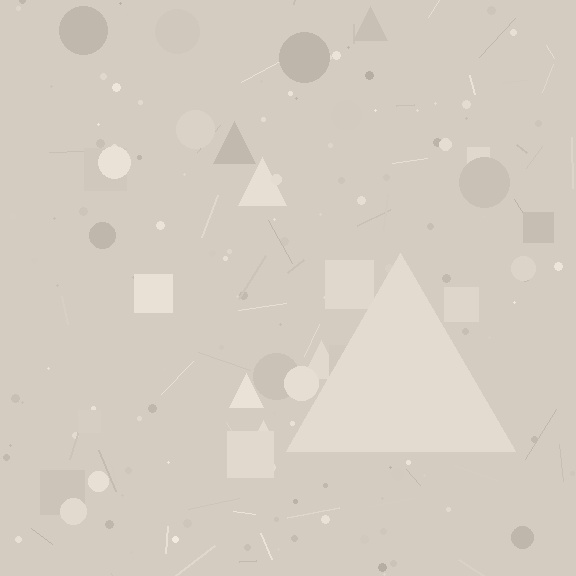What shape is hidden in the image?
A triangle is hidden in the image.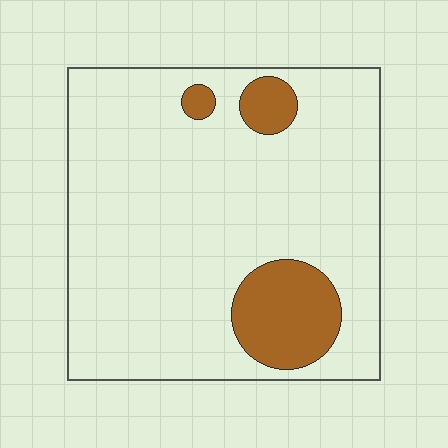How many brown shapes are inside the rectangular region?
3.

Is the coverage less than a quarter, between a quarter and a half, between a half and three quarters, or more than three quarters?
Less than a quarter.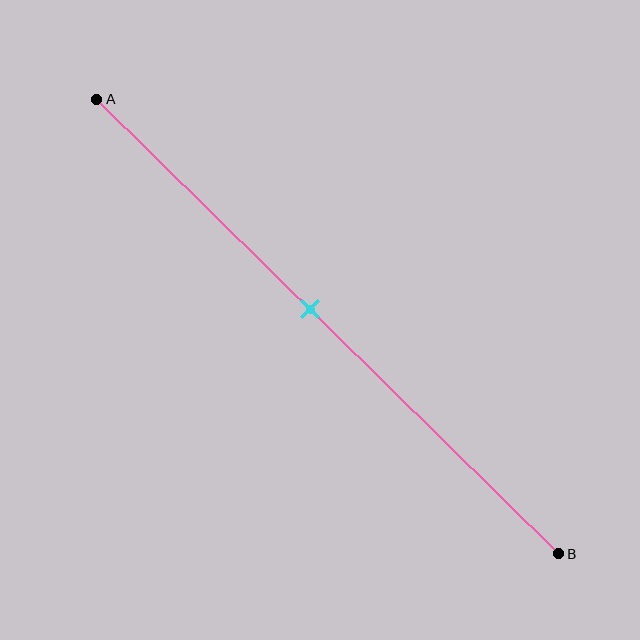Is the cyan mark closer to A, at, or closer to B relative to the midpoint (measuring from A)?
The cyan mark is closer to point A than the midpoint of segment AB.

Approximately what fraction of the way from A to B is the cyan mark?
The cyan mark is approximately 45% of the way from A to B.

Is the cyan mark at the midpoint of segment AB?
No, the mark is at about 45% from A, not at the 50% midpoint.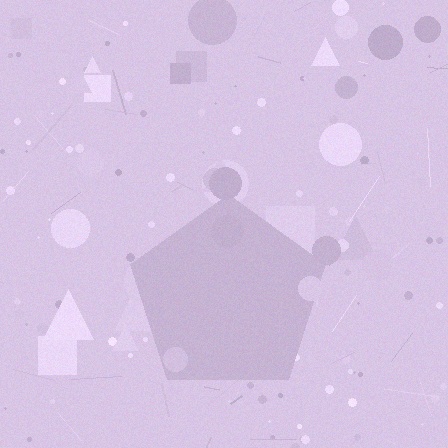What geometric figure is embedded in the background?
A pentagon is embedded in the background.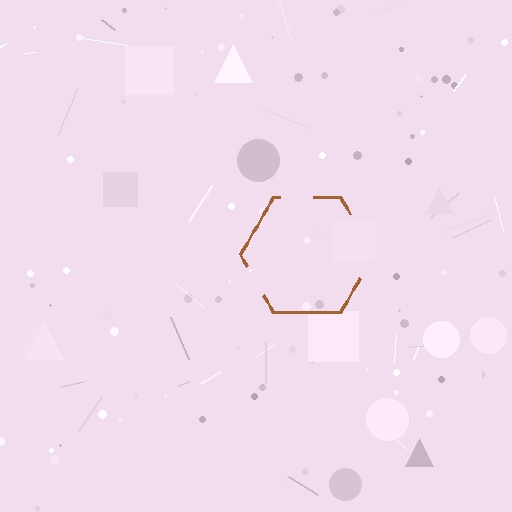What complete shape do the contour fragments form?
The contour fragments form a hexagon.